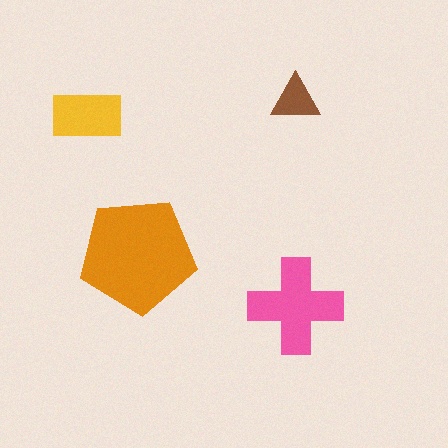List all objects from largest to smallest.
The orange pentagon, the pink cross, the yellow rectangle, the brown triangle.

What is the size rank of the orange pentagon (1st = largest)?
1st.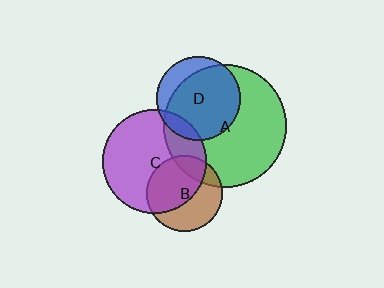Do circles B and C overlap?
Yes.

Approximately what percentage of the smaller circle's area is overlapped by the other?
Approximately 55%.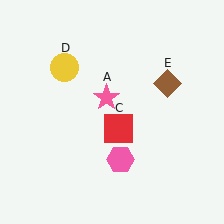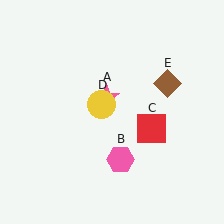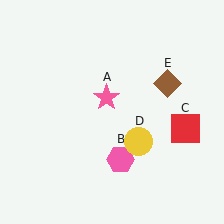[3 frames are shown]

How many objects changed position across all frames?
2 objects changed position: red square (object C), yellow circle (object D).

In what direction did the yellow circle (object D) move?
The yellow circle (object D) moved down and to the right.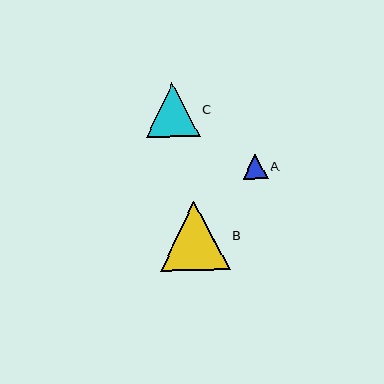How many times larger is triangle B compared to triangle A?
Triangle B is approximately 2.8 times the size of triangle A.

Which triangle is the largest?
Triangle B is the largest with a size of approximately 69 pixels.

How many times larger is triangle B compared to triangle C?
Triangle B is approximately 1.3 times the size of triangle C.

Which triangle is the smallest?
Triangle A is the smallest with a size of approximately 25 pixels.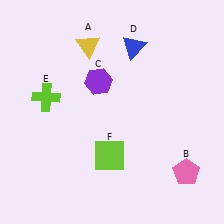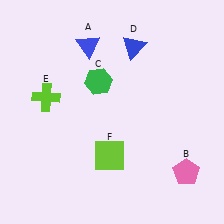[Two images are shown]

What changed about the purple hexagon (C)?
In Image 1, C is purple. In Image 2, it changed to green.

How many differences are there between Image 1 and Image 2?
There are 2 differences between the two images.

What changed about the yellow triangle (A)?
In Image 1, A is yellow. In Image 2, it changed to blue.